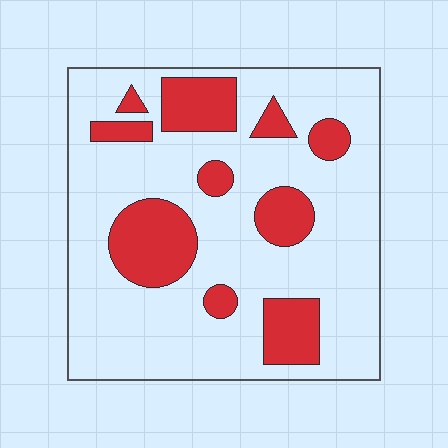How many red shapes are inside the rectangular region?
10.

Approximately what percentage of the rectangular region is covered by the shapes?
Approximately 25%.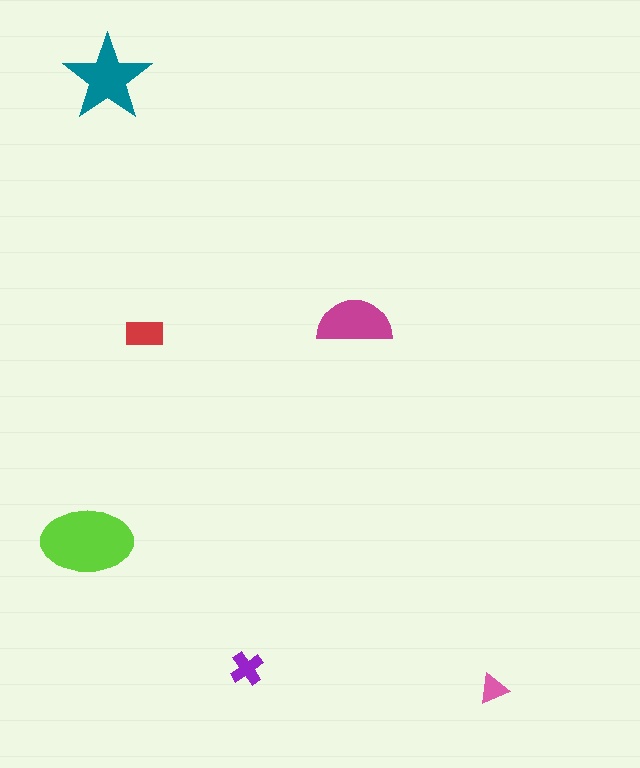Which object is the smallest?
The pink triangle.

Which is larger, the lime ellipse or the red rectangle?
The lime ellipse.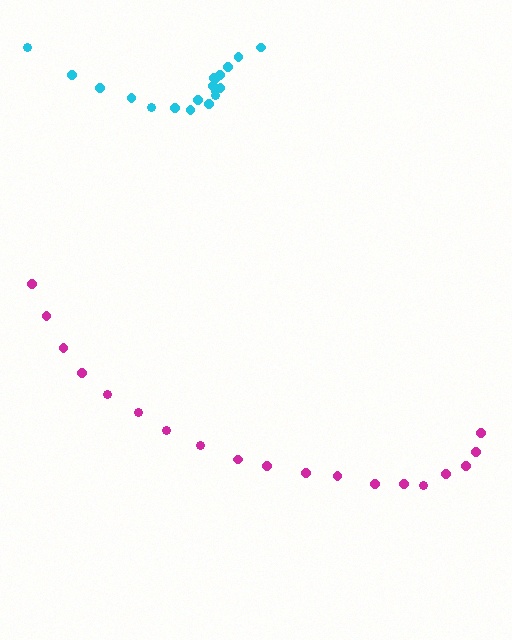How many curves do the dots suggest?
There are 2 distinct paths.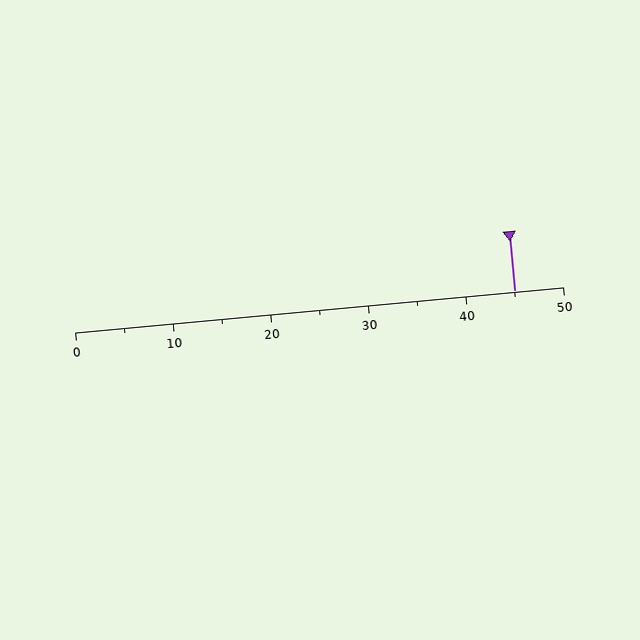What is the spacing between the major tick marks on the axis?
The major ticks are spaced 10 apart.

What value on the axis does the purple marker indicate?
The marker indicates approximately 45.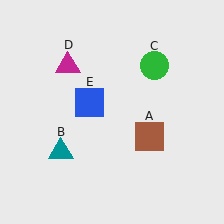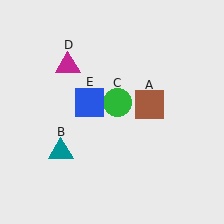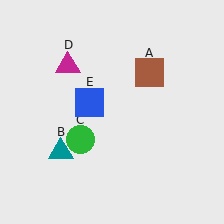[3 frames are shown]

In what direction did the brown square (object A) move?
The brown square (object A) moved up.